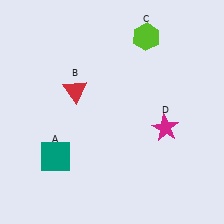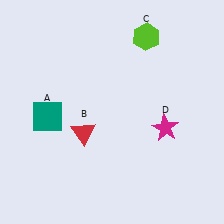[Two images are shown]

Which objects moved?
The objects that moved are: the teal square (A), the red triangle (B).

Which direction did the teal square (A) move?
The teal square (A) moved up.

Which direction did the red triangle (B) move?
The red triangle (B) moved down.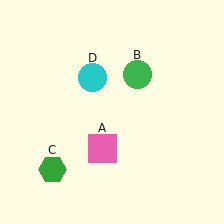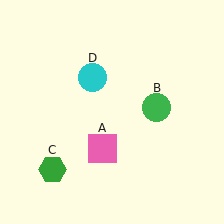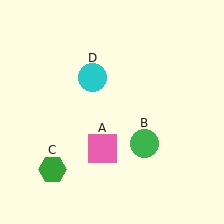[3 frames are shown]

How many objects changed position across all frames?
1 object changed position: green circle (object B).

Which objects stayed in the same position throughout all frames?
Pink square (object A) and green hexagon (object C) and cyan circle (object D) remained stationary.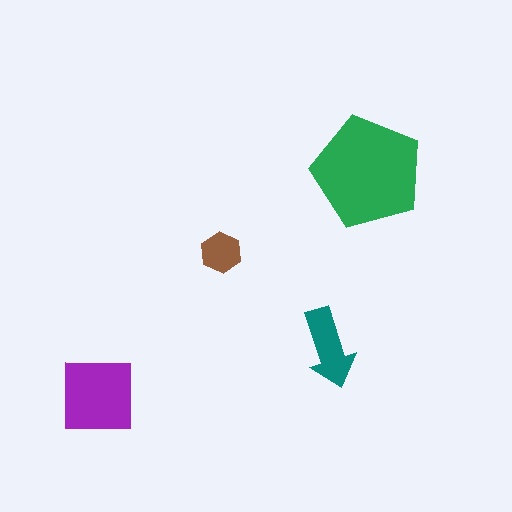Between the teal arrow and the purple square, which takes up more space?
The purple square.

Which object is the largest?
The green pentagon.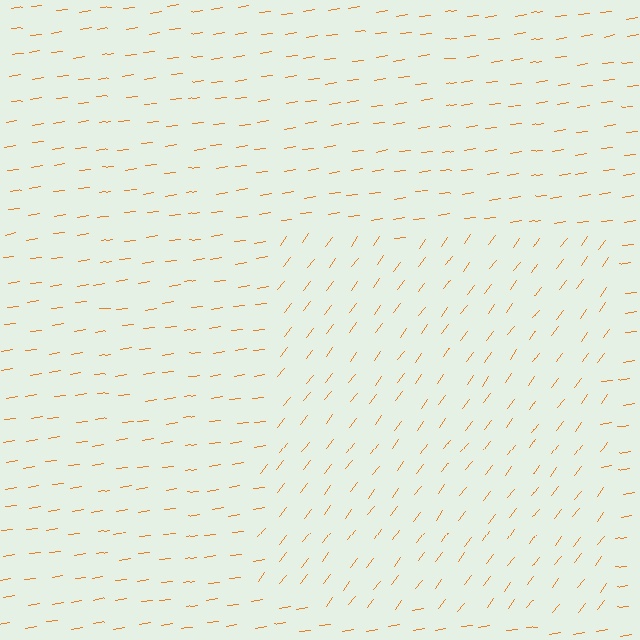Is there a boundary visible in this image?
Yes, there is a texture boundary formed by a change in line orientation.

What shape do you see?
I see a rectangle.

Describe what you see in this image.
The image is filled with small orange line segments. A rectangle region in the image has lines oriented differently from the surrounding lines, creating a visible texture boundary.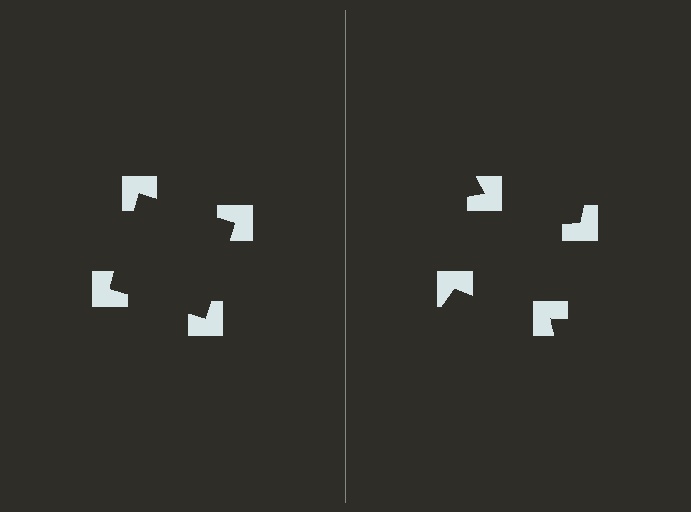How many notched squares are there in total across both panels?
8 — 4 on each side.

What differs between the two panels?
The notched squares are positioned identically on both sides; only the wedge orientations differ. On the left they align to a square; on the right they are misaligned.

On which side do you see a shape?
An illusory square appears on the left side. On the right side the wedge cuts are rotated, so no coherent shape forms.